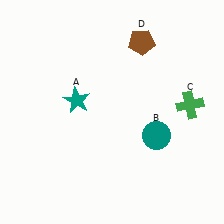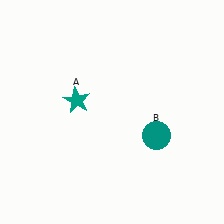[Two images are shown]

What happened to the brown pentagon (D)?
The brown pentagon (D) was removed in Image 2. It was in the top-right area of Image 1.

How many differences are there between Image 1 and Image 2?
There are 2 differences between the two images.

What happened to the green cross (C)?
The green cross (C) was removed in Image 2. It was in the top-right area of Image 1.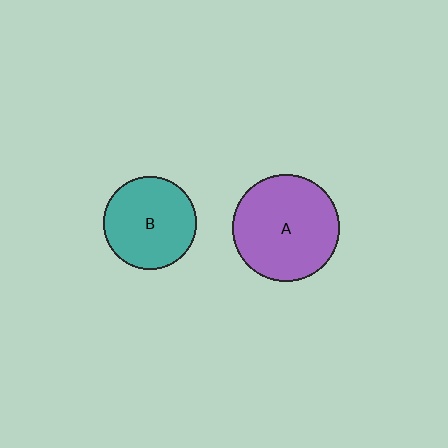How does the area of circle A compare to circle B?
Approximately 1.3 times.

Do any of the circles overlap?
No, none of the circles overlap.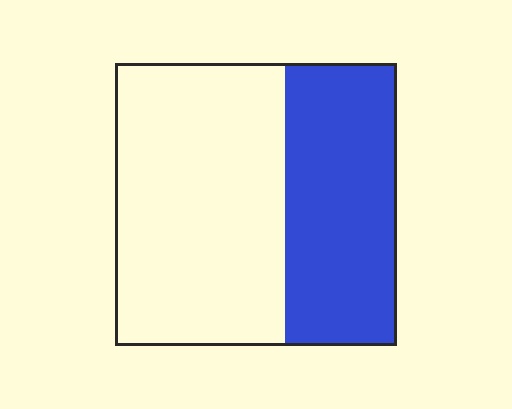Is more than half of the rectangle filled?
No.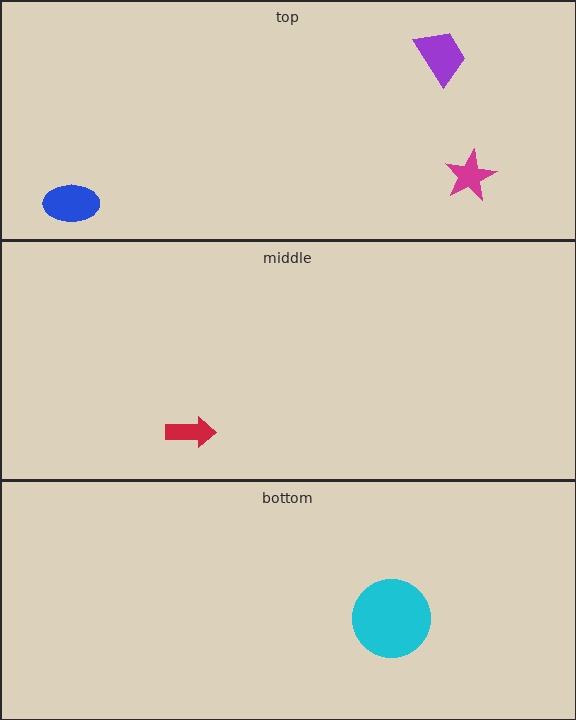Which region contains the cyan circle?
The bottom region.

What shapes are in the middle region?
The red arrow.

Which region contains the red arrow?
The middle region.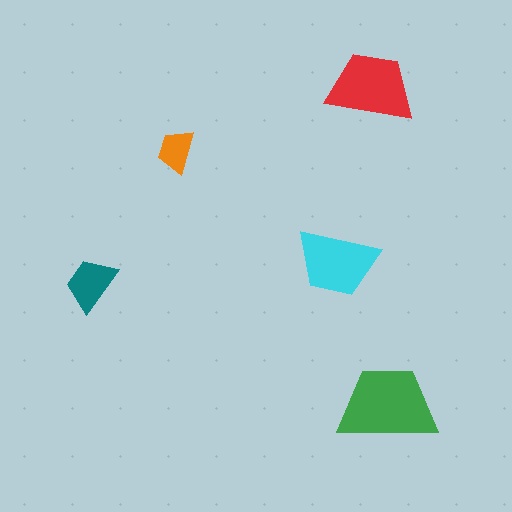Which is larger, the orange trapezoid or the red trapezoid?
The red one.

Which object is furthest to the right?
The green trapezoid is rightmost.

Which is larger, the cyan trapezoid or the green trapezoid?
The green one.